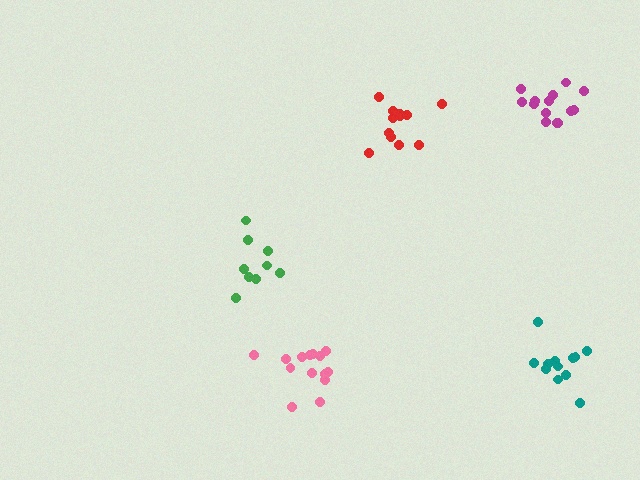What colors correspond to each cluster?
The clusters are colored: magenta, pink, green, red, teal.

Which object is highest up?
The magenta cluster is topmost.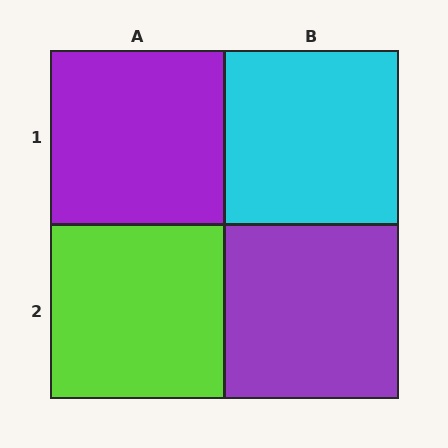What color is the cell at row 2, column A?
Lime.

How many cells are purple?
2 cells are purple.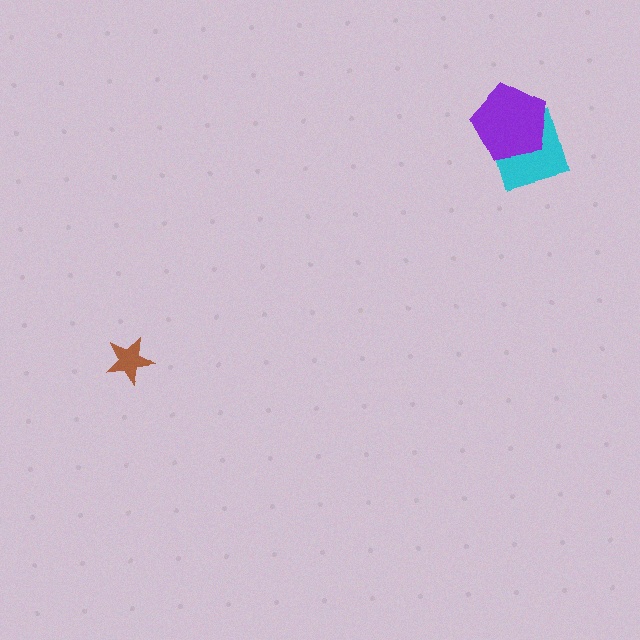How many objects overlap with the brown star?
0 objects overlap with the brown star.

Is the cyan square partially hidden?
Yes, it is partially covered by another shape.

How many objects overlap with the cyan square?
1 object overlaps with the cyan square.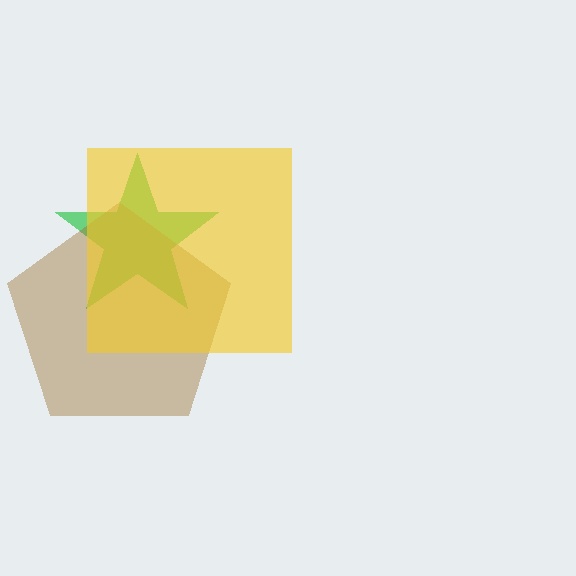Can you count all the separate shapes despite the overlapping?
Yes, there are 3 separate shapes.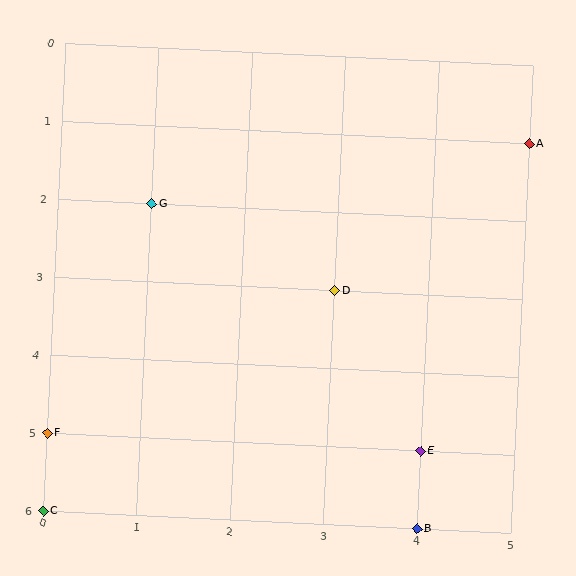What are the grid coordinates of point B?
Point B is at grid coordinates (4, 6).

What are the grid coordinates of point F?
Point F is at grid coordinates (0, 5).